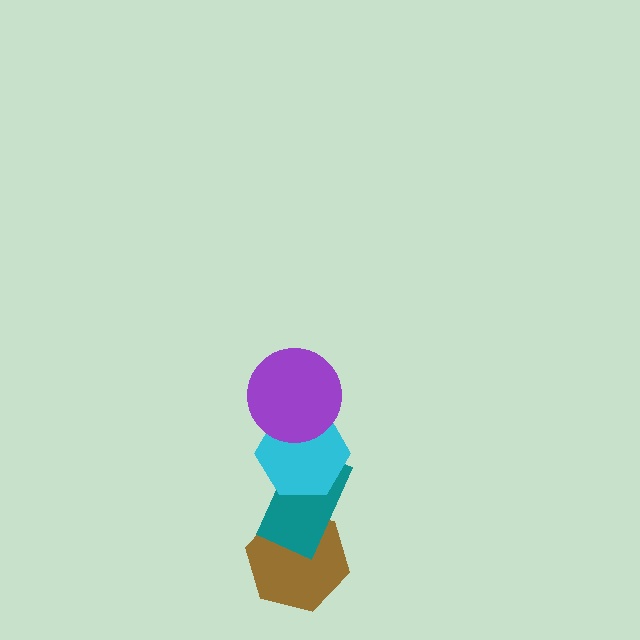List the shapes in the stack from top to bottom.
From top to bottom: the purple circle, the cyan hexagon, the teal rectangle, the brown hexagon.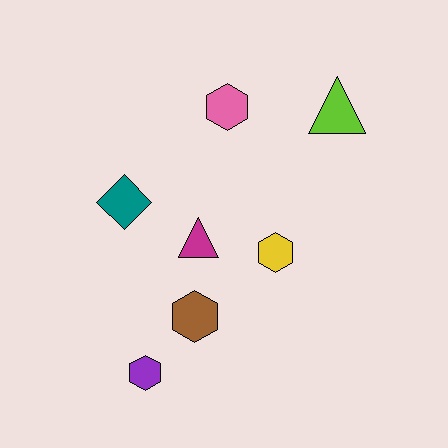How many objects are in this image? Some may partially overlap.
There are 7 objects.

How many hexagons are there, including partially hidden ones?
There are 4 hexagons.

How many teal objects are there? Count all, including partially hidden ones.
There is 1 teal object.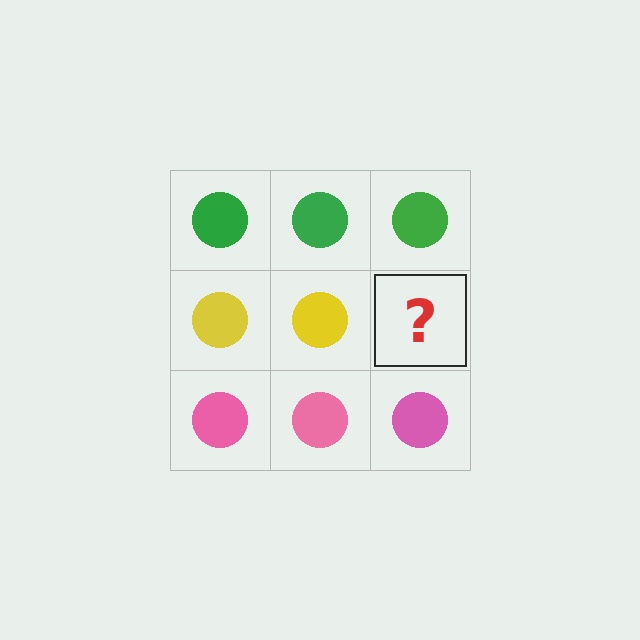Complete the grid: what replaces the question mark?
The question mark should be replaced with a yellow circle.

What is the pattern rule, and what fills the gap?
The rule is that each row has a consistent color. The gap should be filled with a yellow circle.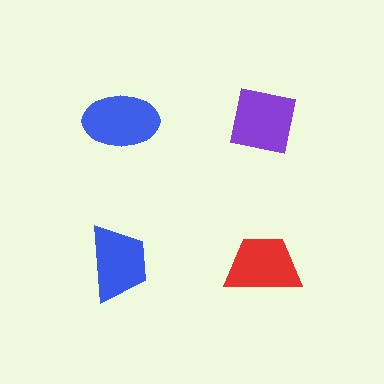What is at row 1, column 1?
A blue ellipse.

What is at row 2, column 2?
A red trapezoid.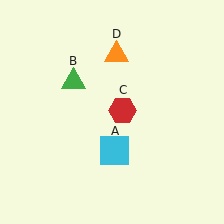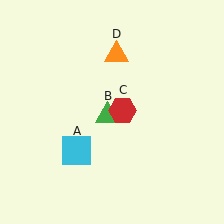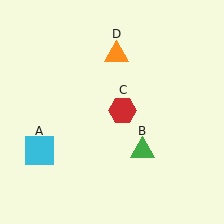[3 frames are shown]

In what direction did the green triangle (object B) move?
The green triangle (object B) moved down and to the right.